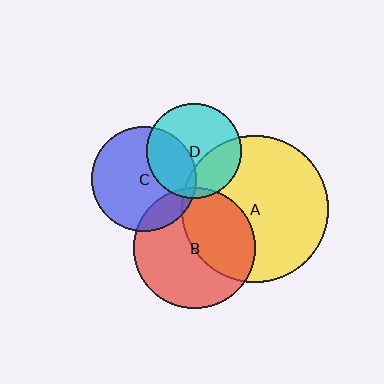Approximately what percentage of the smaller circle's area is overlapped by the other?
Approximately 5%.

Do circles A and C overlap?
Yes.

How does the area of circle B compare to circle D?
Approximately 1.6 times.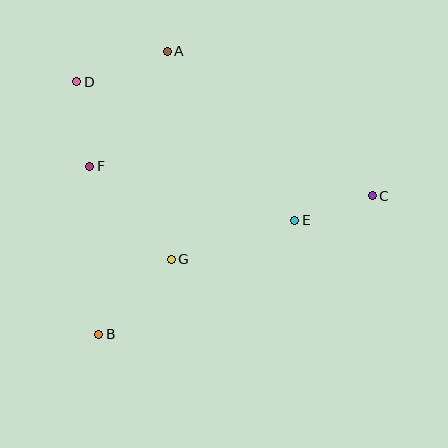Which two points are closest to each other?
Points C and E are closest to each other.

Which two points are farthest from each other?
Points C and D are farthest from each other.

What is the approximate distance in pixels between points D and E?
The distance between D and E is approximately 259 pixels.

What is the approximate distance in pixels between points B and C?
The distance between B and C is approximately 307 pixels.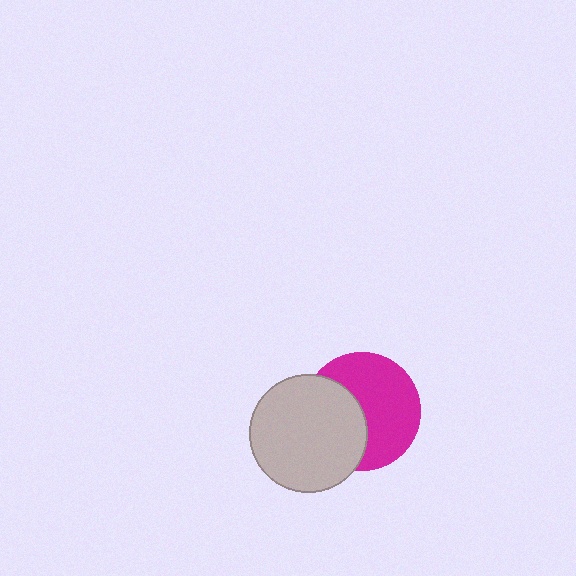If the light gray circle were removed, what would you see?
You would see the complete magenta circle.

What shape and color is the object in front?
The object in front is a light gray circle.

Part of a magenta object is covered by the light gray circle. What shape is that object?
It is a circle.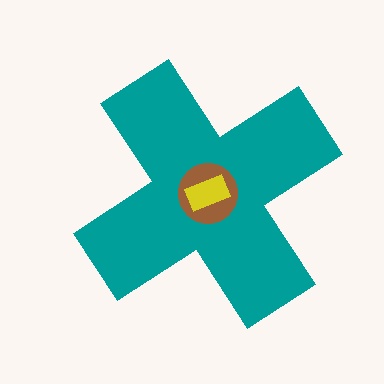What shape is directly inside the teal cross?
The brown circle.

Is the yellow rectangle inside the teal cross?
Yes.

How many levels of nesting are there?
3.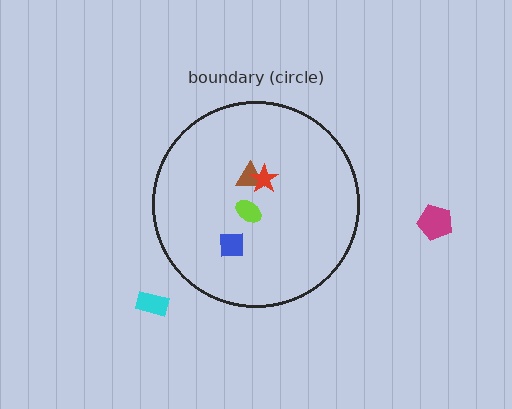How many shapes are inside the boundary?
4 inside, 2 outside.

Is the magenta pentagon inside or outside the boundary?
Outside.